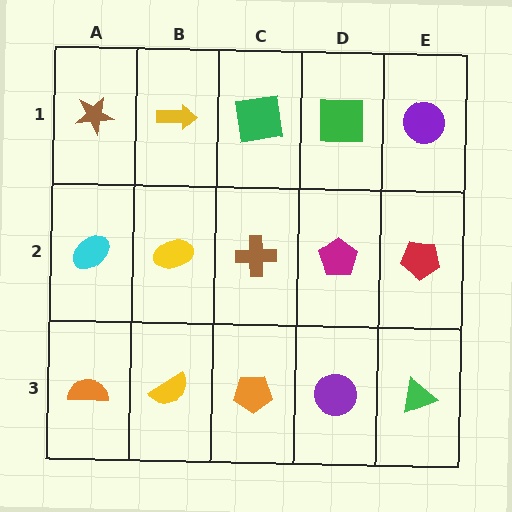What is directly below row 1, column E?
A red pentagon.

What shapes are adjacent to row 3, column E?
A red pentagon (row 2, column E), a purple circle (row 3, column D).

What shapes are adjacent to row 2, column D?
A green square (row 1, column D), a purple circle (row 3, column D), a brown cross (row 2, column C), a red pentagon (row 2, column E).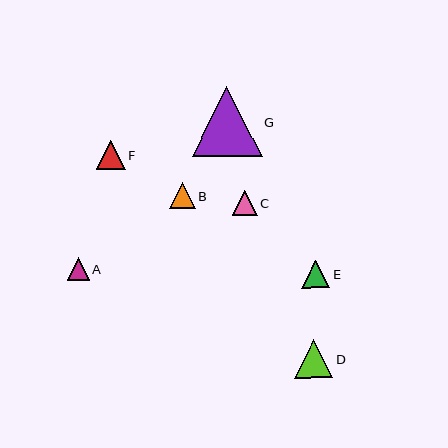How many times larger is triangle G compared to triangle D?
Triangle G is approximately 1.8 times the size of triangle D.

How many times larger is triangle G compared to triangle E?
Triangle G is approximately 2.5 times the size of triangle E.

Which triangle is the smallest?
Triangle A is the smallest with a size of approximately 22 pixels.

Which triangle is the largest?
Triangle G is the largest with a size of approximately 70 pixels.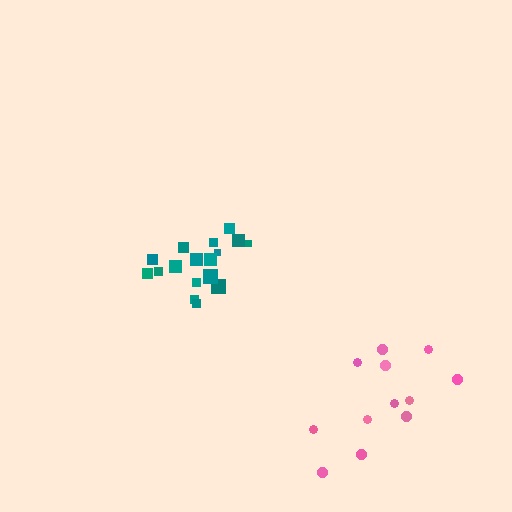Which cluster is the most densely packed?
Teal.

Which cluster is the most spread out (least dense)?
Pink.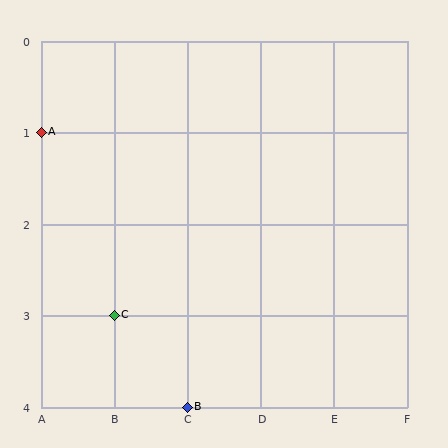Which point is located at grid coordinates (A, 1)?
Point A is at (A, 1).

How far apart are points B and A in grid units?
Points B and A are 2 columns and 3 rows apart (about 3.6 grid units diagonally).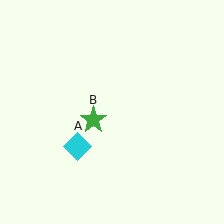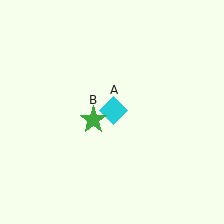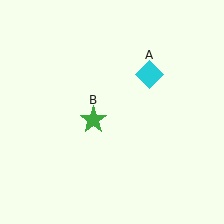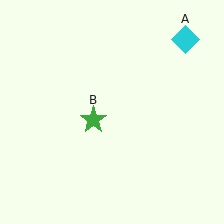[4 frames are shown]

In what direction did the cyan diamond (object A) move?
The cyan diamond (object A) moved up and to the right.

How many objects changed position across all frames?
1 object changed position: cyan diamond (object A).